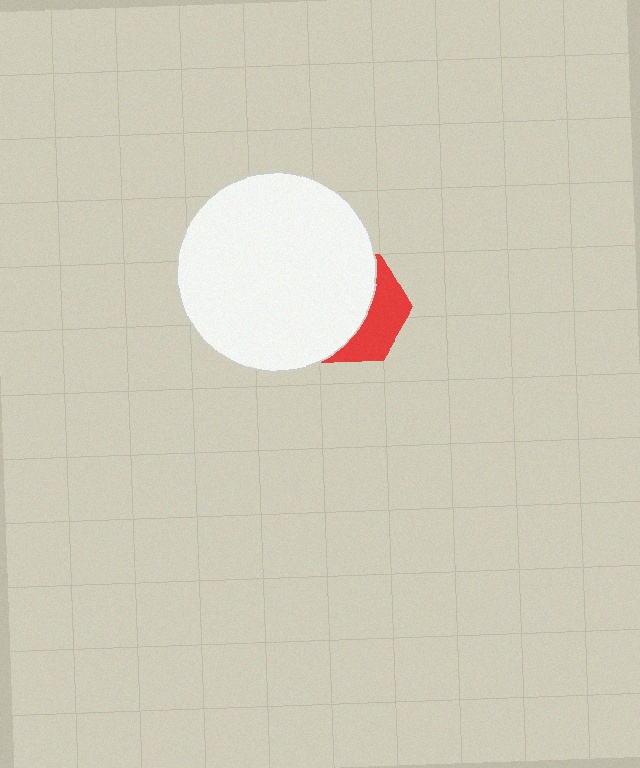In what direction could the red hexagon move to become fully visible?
The red hexagon could move right. That would shift it out from behind the white circle entirely.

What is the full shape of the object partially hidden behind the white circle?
The partially hidden object is a red hexagon.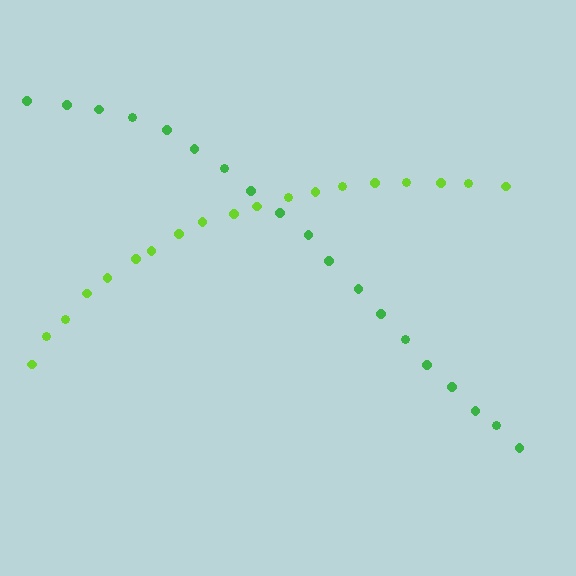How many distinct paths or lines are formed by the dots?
There are 2 distinct paths.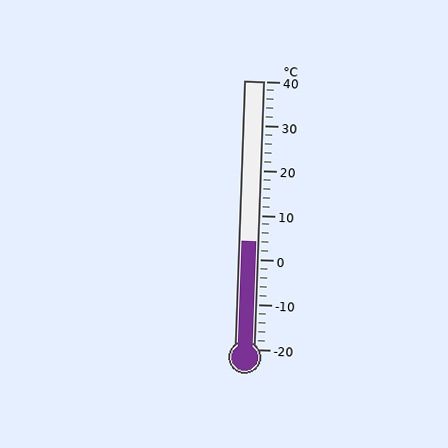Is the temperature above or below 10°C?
The temperature is below 10°C.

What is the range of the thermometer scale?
The thermometer scale ranges from -20°C to 40°C.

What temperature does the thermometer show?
The thermometer shows approximately 4°C.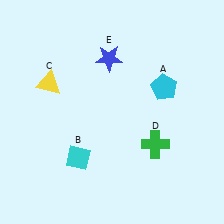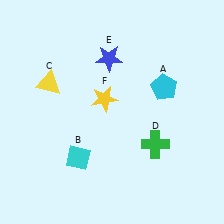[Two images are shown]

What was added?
A yellow star (F) was added in Image 2.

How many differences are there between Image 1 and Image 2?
There is 1 difference between the two images.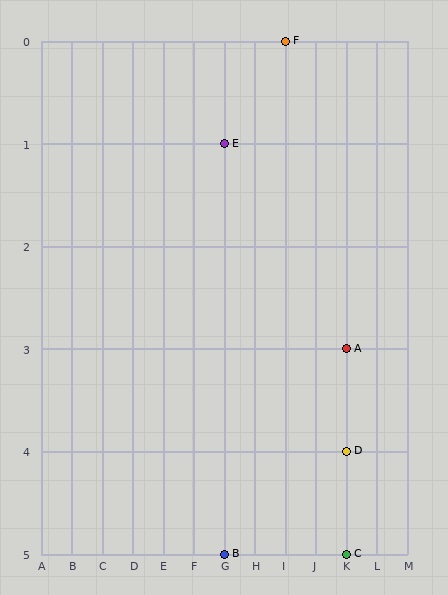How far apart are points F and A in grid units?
Points F and A are 2 columns and 3 rows apart (about 3.6 grid units diagonally).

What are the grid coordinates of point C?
Point C is at grid coordinates (K, 5).